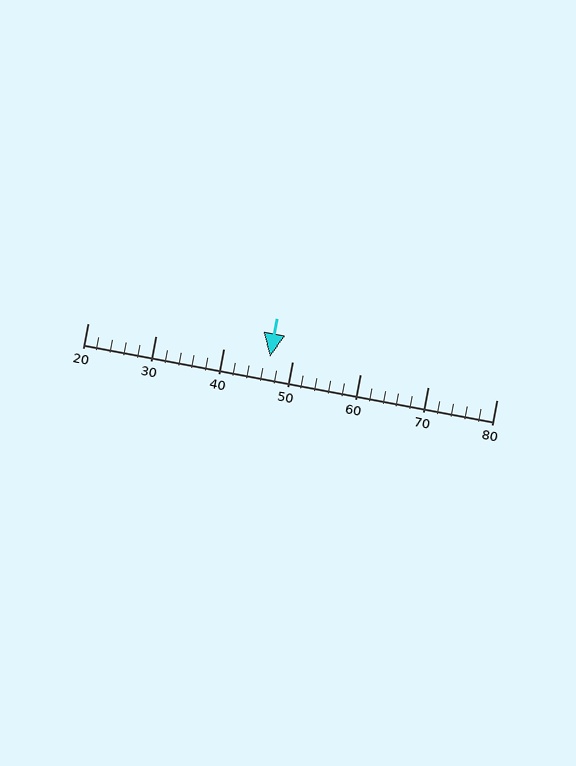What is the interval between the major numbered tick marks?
The major tick marks are spaced 10 units apart.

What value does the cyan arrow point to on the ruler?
The cyan arrow points to approximately 47.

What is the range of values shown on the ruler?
The ruler shows values from 20 to 80.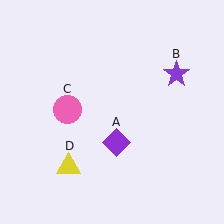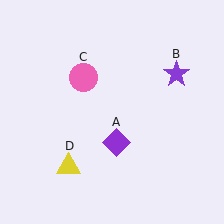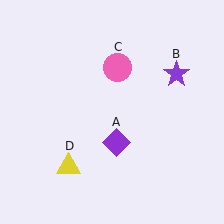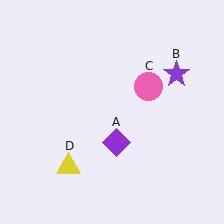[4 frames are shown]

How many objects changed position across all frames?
1 object changed position: pink circle (object C).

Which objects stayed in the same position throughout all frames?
Purple diamond (object A) and purple star (object B) and yellow triangle (object D) remained stationary.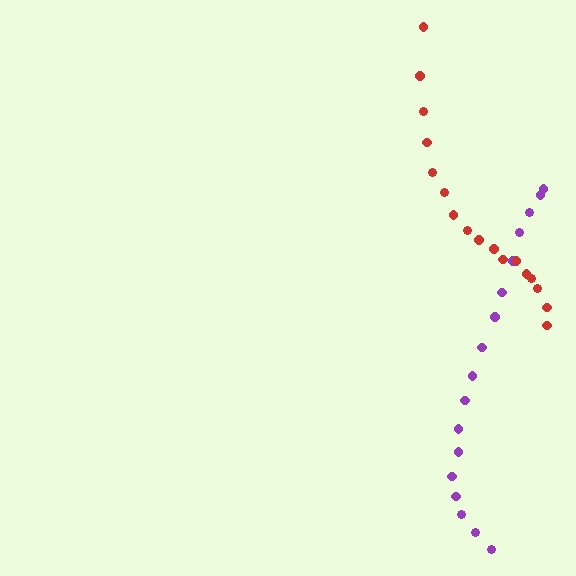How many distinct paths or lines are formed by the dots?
There are 2 distinct paths.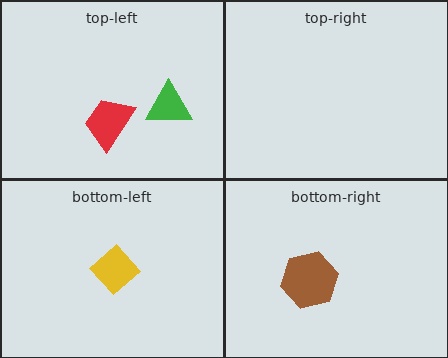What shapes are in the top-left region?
The red trapezoid, the green triangle.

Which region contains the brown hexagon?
The bottom-right region.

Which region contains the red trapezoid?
The top-left region.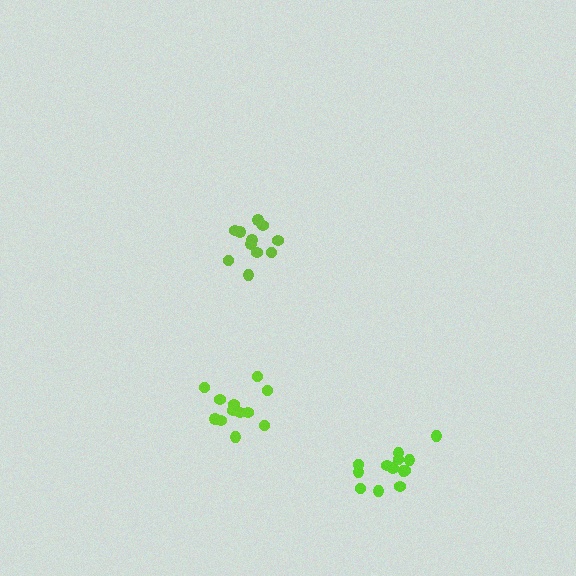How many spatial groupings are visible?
There are 3 spatial groupings.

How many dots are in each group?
Group 1: 11 dots, Group 2: 12 dots, Group 3: 13 dots (36 total).